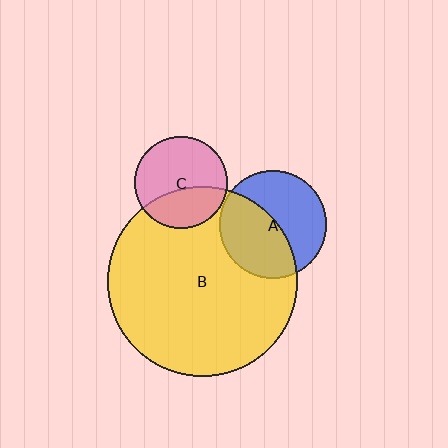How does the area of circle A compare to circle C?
Approximately 1.4 times.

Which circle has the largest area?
Circle B (yellow).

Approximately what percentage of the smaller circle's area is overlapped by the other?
Approximately 35%.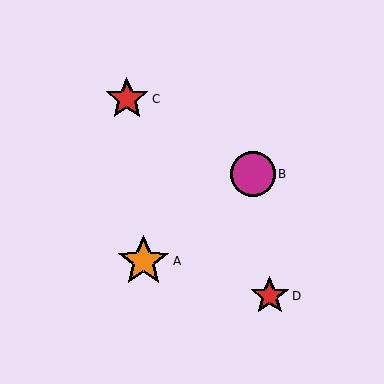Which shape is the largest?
The orange star (labeled A) is the largest.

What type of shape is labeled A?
Shape A is an orange star.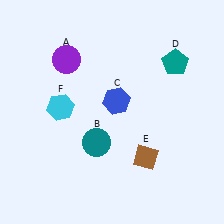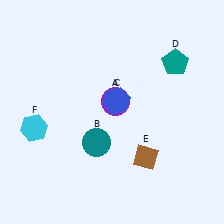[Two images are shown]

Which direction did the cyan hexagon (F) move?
The cyan hexagon (F) moved left.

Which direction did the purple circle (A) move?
The purple circle (A) moved right.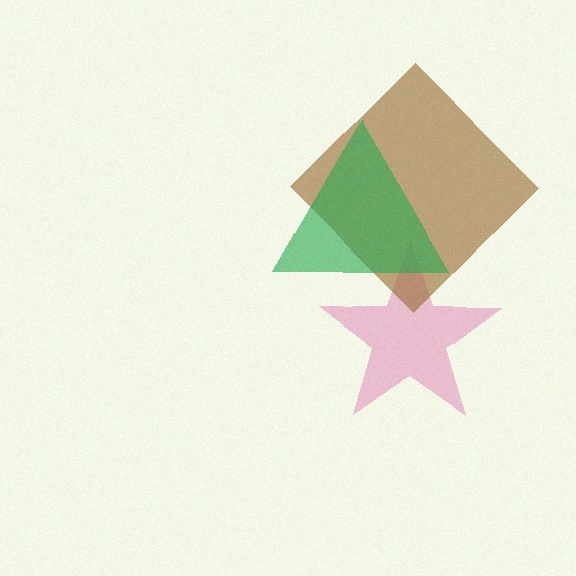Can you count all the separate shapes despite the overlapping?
Yes, there are 3 separate shapes.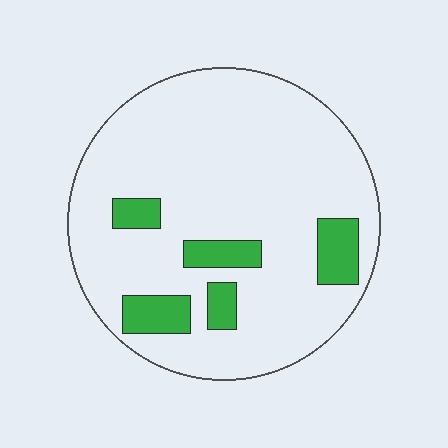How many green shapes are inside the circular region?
5.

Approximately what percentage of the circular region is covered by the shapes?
Approximately 15%.